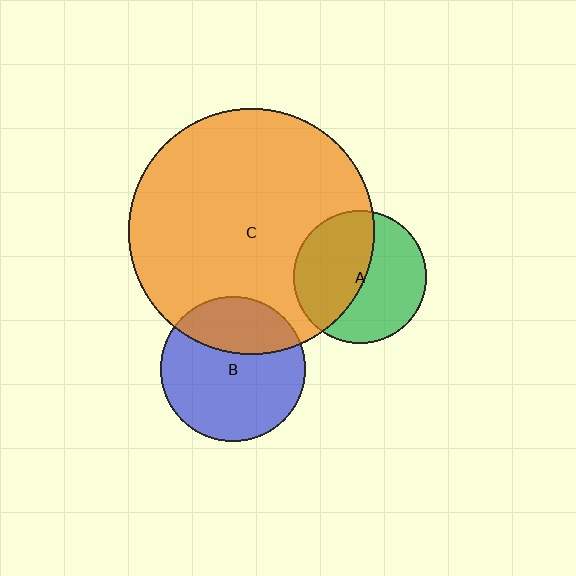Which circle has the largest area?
Circle C (orange).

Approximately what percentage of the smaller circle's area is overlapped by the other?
Approximately 30%.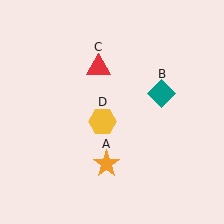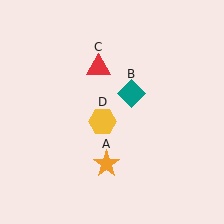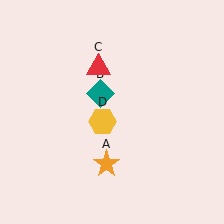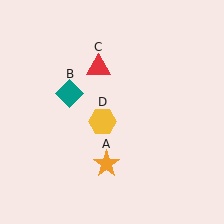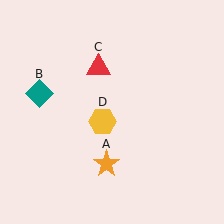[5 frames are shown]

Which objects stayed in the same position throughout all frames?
Orange star (object A) and red triangle (object C) and yellow hexagon (object D) remained stationary.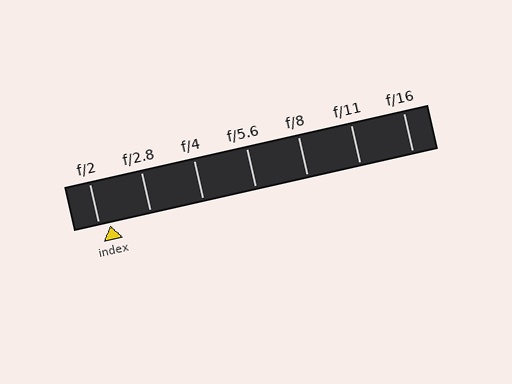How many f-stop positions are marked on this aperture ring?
There are 7 f-stop positions marked.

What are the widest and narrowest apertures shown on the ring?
The widest aperture shown is f/2 and the narrowest is f/16.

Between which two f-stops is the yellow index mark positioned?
The index mark is between f/2 and f/2.8.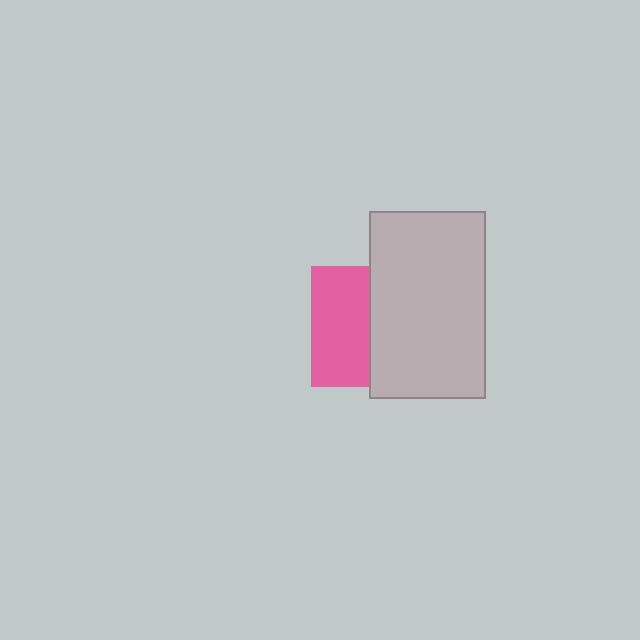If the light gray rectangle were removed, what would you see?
You would see the complete pink square.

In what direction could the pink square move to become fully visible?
The pink square could move left. That would shift it out from behind the light gray rectangle entirely.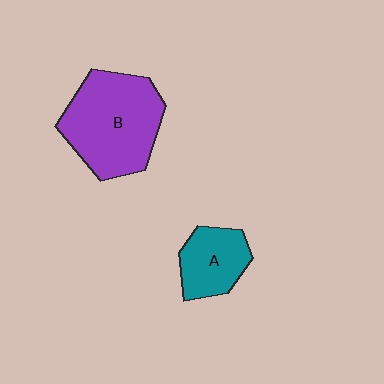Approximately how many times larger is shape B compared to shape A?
Approximately 2.0 times.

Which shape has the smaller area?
Shape A (teal).